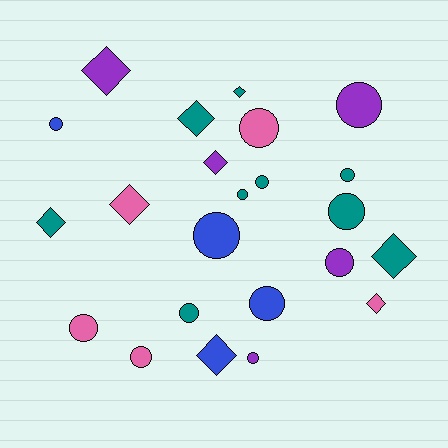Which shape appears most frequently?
Circle, with 14 objects.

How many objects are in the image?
There are 23 objects.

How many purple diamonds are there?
There are 2 purple diamonds.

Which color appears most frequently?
Teal, with 9 objects.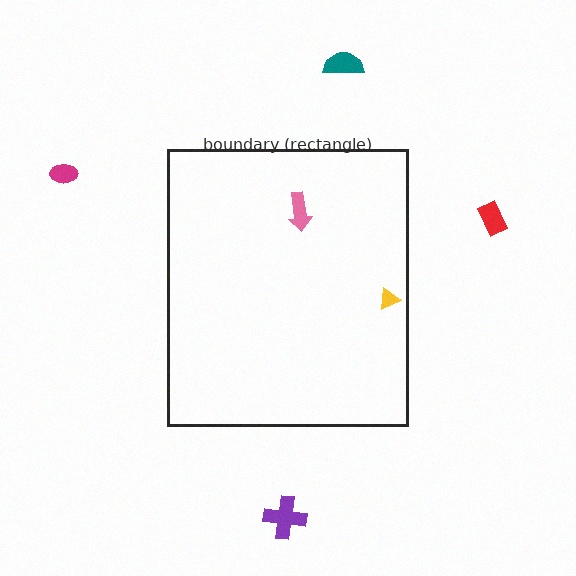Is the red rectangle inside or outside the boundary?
Outside.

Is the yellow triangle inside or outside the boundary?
Inside.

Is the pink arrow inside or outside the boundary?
Inside.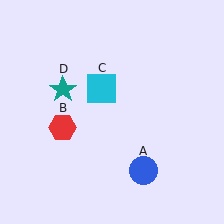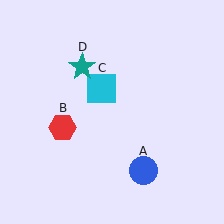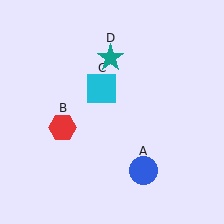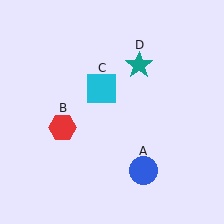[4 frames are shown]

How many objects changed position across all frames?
1 object changed position: teal star (object D).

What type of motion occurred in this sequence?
The teal star (object D) rotated clockwise around the center of the scene.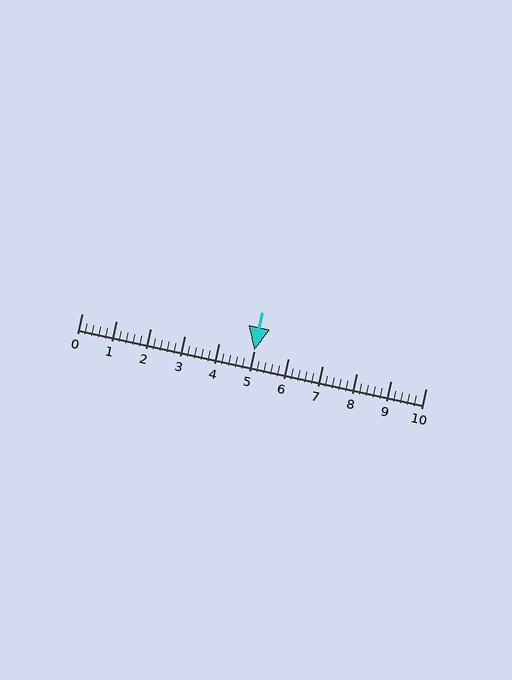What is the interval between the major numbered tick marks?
The major tick marks are spaced 1 units apart.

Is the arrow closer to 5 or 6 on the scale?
The arrow is closer to 5.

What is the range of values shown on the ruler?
The ruler shows values from 0 to 10.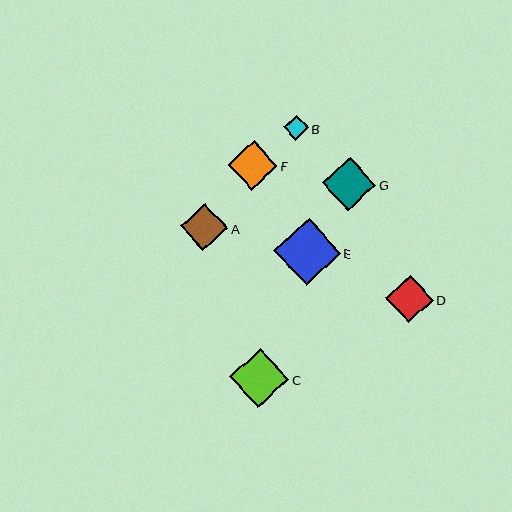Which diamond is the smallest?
Diamond B is the smallest with a size of approximately 25 pixels.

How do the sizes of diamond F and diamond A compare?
Diamond F and diamond A are approximately the same size.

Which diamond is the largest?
Diamond E is the largest with a size of approximately 66 pixels.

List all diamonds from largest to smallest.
From largest to smallest: E, C, G, F, D, A, B.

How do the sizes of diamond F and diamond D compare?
Diamond F and diamond D are approximately the same size.